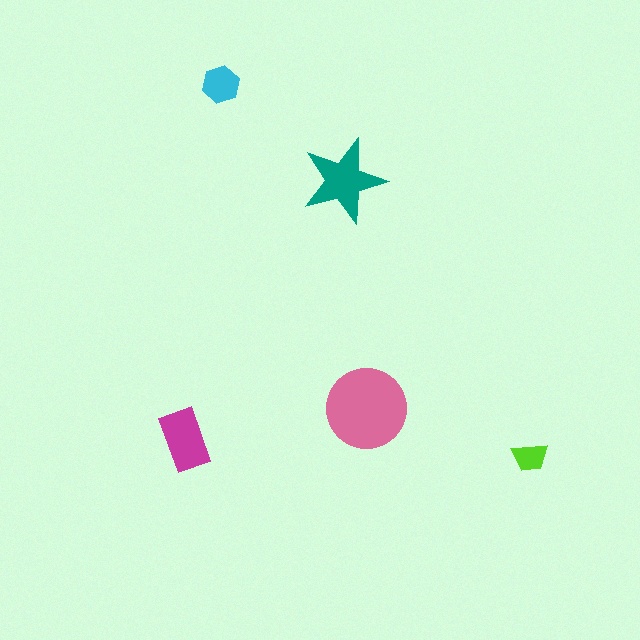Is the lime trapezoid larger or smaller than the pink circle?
Smaller.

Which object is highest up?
The cyan hexagon is topmost.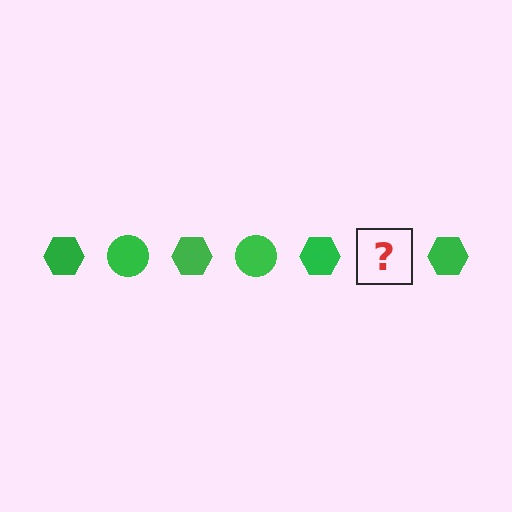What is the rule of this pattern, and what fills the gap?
The rule is that the pattern cycles through hexagon, circle shapes in green. The gap should be filled with a green circle.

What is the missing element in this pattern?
The missing element is a green circle.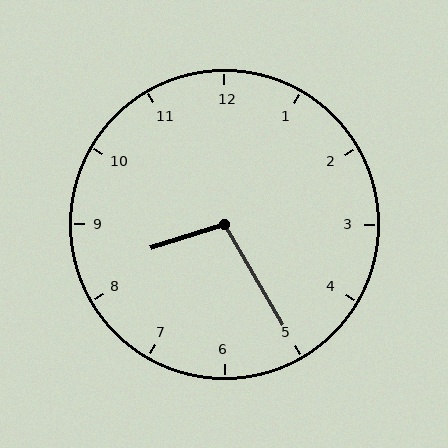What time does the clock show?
8:25.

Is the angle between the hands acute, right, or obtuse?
It is obtuse.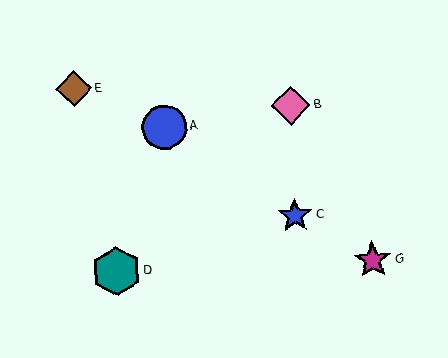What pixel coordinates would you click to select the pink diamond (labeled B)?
Click at (291, 105) to select the pink diamond B.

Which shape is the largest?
The teal hexagon (labeled D) is the largest.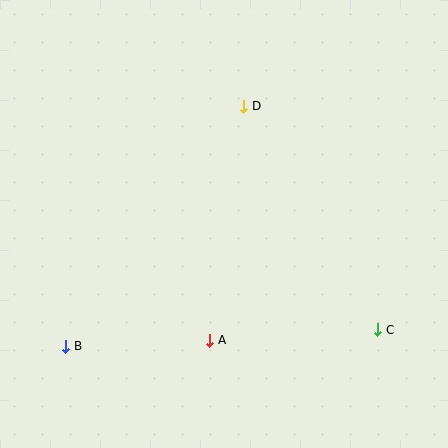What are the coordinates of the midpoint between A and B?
The midpoint between A and B is at (138, 343).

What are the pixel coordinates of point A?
Point A is at (210, 340).